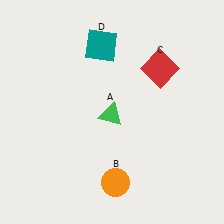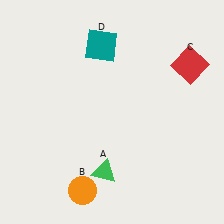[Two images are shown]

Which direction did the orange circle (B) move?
The orange circle (B) moved left.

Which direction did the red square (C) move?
The red square (C) moved right.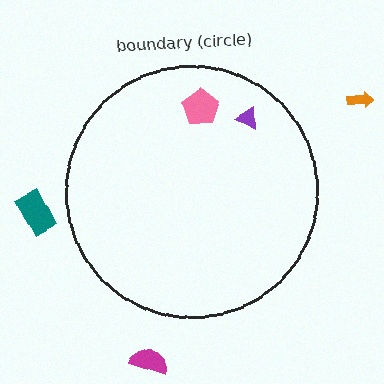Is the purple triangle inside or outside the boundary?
Inside.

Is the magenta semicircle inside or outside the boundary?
Outside.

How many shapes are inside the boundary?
2 inside, 3 outside.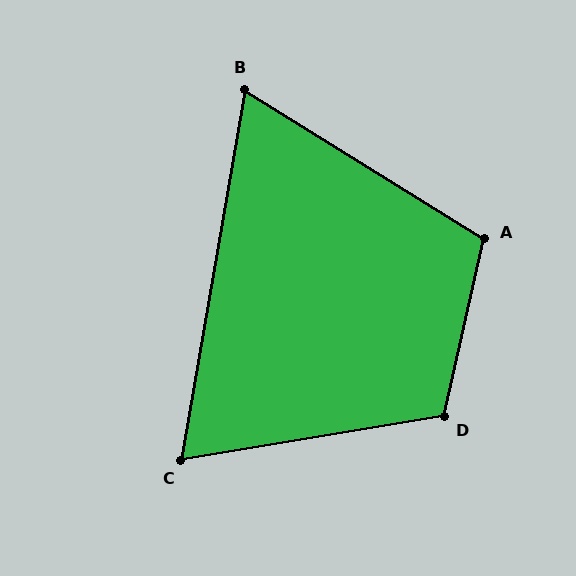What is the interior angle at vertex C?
Approximately 71 degrees (acute).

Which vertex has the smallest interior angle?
B, at approximately 68 degrees.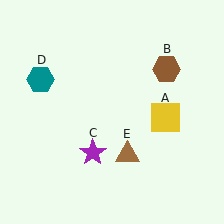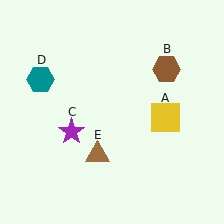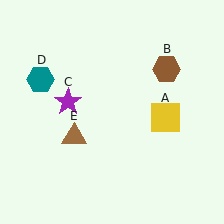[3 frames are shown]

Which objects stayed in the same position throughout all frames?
Yellow square (object A) and brown hexagon (object B) and teal hexagon (object D) remained stationary.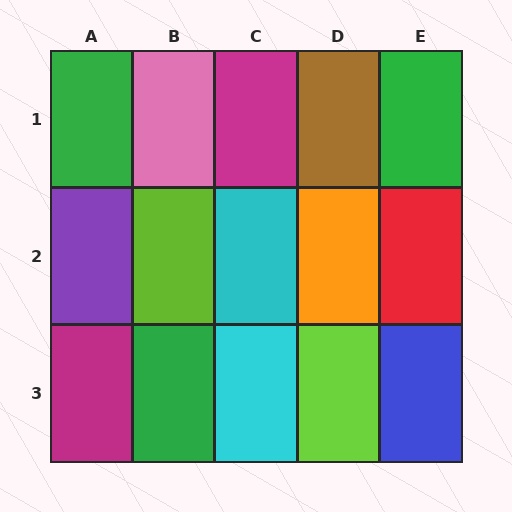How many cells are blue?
1 cell is blue.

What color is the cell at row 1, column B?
Pink.